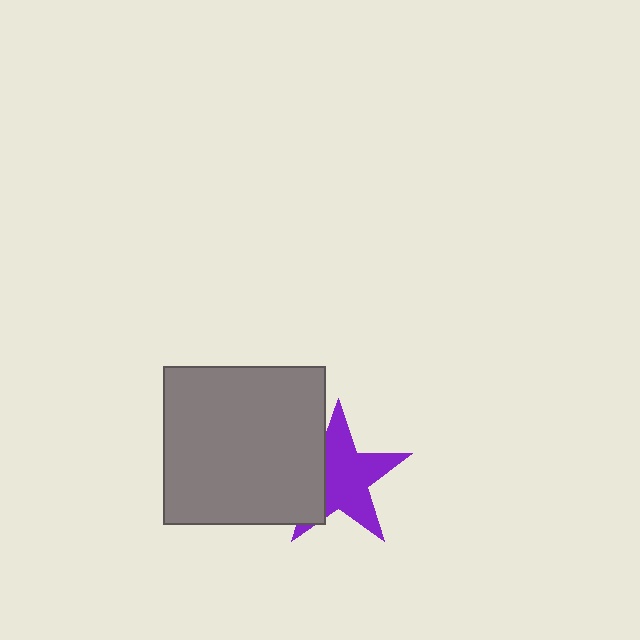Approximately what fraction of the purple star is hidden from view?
Roughly 31% of the purple star is hidden behind the gray rectangle.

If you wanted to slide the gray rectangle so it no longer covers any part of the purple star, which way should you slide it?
Slide it left — that is the most direct way to separate the two shapes.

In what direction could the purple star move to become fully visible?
The purple star could move right. That would shift it out from behind the gray rectangle entirely.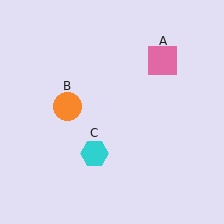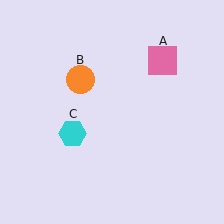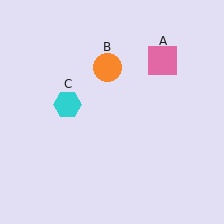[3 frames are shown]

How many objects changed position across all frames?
2 objects changed position: orange circle (object B), cyan hexagon (object C).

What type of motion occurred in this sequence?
The orange circle (object B), cyan hexagon (object C) rotated clockwise around the center of the scene.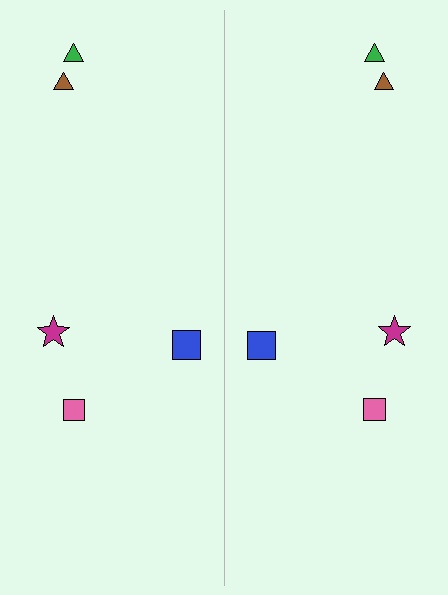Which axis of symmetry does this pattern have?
The pattern has a vertical axis of symmetry running through the center of the image.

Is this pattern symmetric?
Yes, this pattern has bilateral (reflection) symmetry.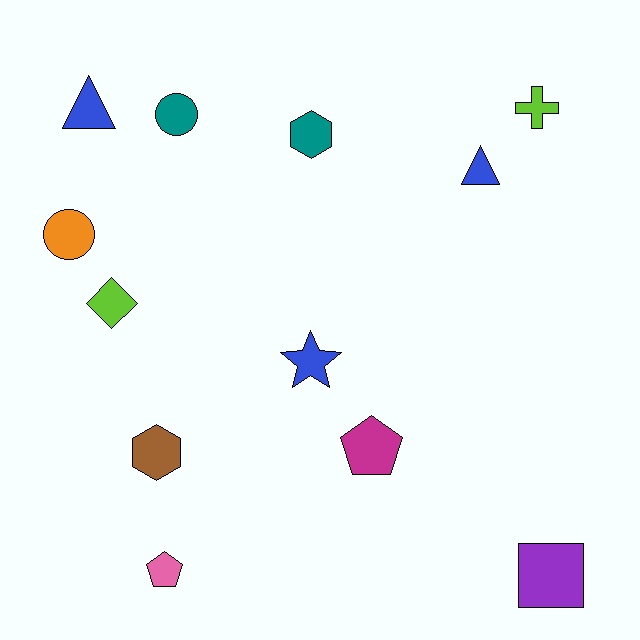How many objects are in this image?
There are 12 objects.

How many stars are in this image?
There is 1 star.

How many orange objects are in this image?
There is 1 orange object.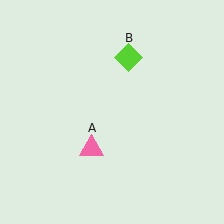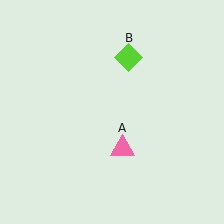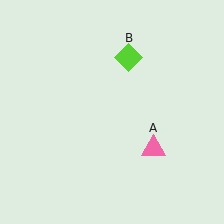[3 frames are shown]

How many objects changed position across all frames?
1 object changed position: pink triangle (object A).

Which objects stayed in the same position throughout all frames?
Lime diamond (object B) remained stationary.